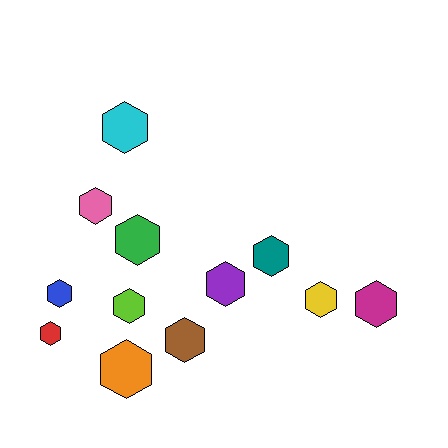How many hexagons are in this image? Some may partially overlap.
There are 12 hexagons.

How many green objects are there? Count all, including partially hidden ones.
There is 1 green object.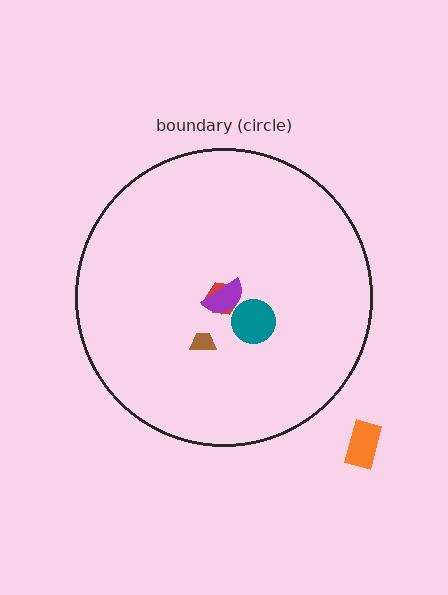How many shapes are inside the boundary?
5 inside, 1 outside.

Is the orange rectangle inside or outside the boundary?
Outside.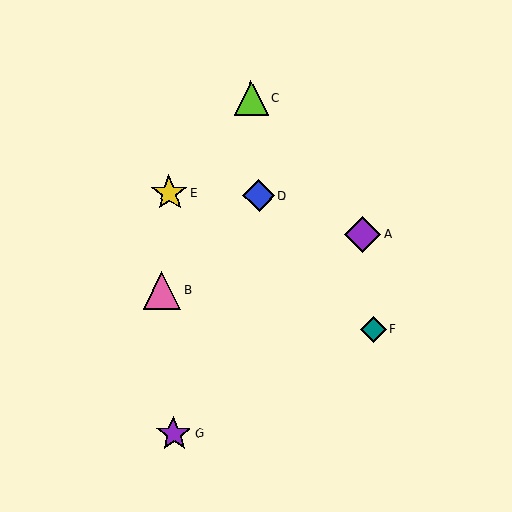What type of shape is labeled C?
Shape C is a lime triangle.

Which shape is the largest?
The pink triangle (labeled B) is the largest.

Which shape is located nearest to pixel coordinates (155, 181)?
The yellow star (labeled E) at (169, 193) is nearest to that location.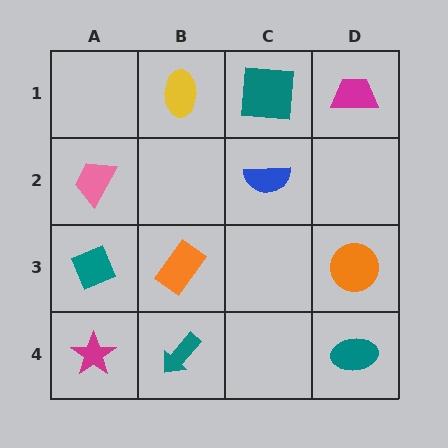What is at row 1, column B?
A yellow ellipse.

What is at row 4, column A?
A magenta star.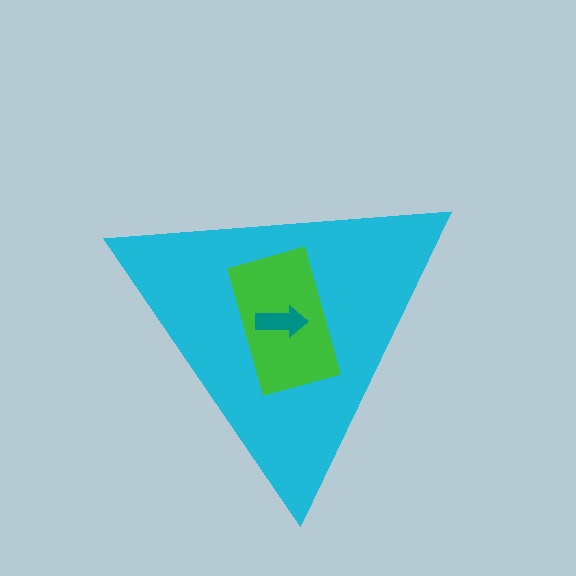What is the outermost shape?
The cyan triangle.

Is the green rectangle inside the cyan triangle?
Yes.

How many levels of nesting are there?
3.